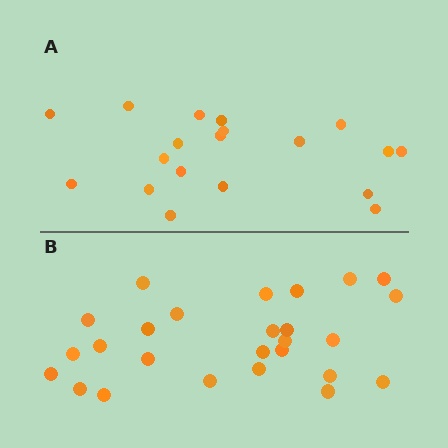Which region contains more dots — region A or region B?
Region B (the bottom region) has more dots.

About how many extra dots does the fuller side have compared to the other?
Region B has roughly 8 or so more dots than region A.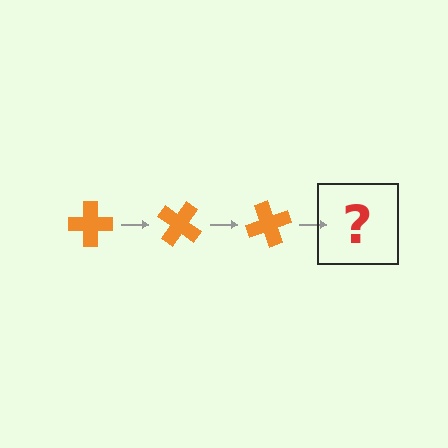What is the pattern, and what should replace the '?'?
The pattern is that the cross rotates 35 degrees each step. The '?' should be an orange cross rotated 105 degrees.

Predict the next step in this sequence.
The next step is an orange cross rotated 105 degrees.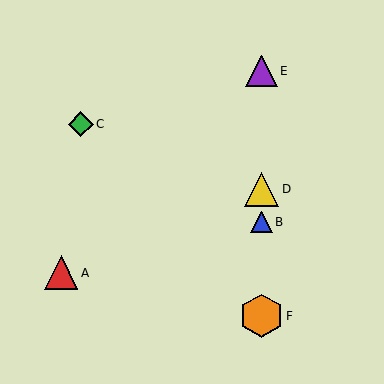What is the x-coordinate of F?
Object F is at x≈262.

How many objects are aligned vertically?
4 objects (B, D, E, F) are aligned vertically.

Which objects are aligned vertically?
Objects B, D, E, F are aligned vertically.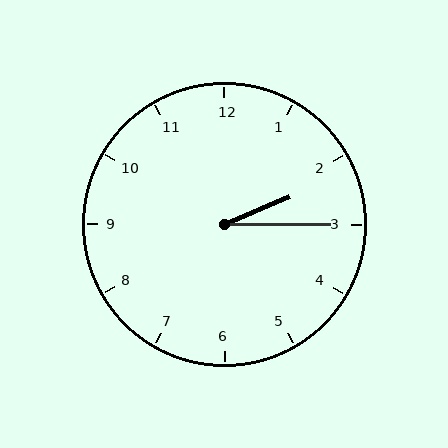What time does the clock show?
2:15.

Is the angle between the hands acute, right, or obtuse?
It is acute.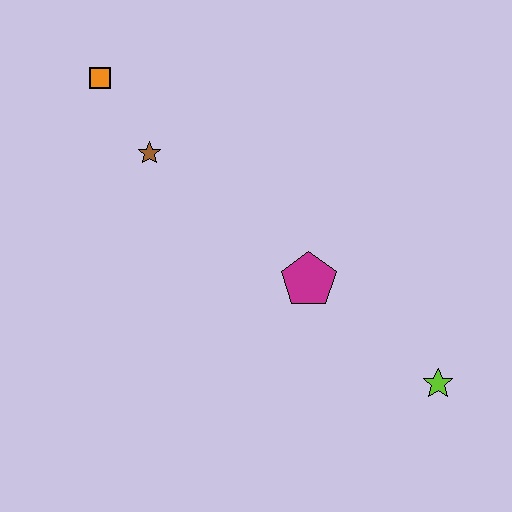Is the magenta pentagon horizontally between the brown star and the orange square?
No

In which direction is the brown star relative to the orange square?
The brown star is below the orange square.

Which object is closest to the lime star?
The magenta pentagon is closest to the lime star.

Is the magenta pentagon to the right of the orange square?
Yes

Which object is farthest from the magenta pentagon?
The orange square is farthest from the magenta pentagon.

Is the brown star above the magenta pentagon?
Yes